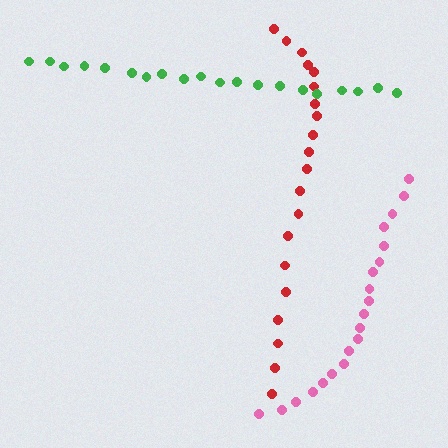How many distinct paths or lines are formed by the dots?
There are 3 distinct paths.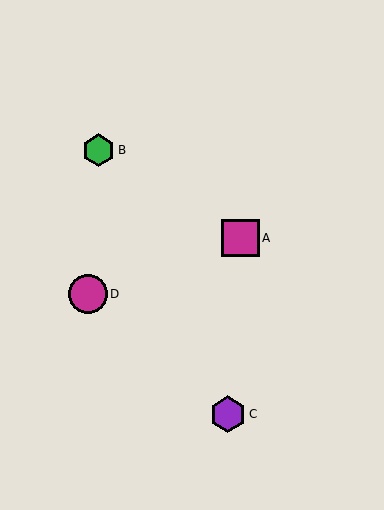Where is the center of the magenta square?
The center of the magenta square is at (240, 238).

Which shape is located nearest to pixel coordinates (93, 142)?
The green hexagon (labeled B) at (99, 150) is nearest to that location.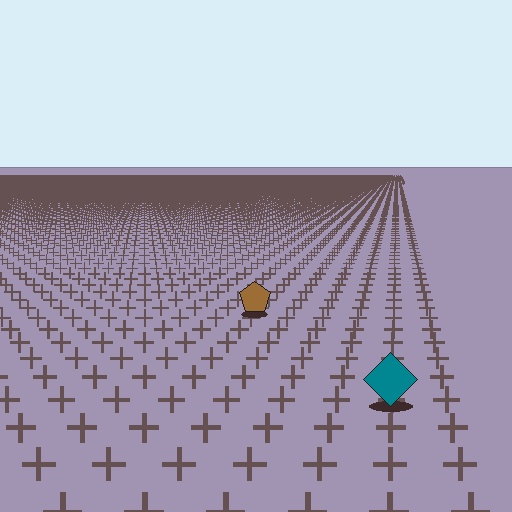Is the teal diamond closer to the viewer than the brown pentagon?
Yes. The teal diamond is closer — you can tell from the texture gradient: the ground texture is coarser near it.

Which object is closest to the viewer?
The teal diamond is closest. The texture marks near it are larger and more spread out.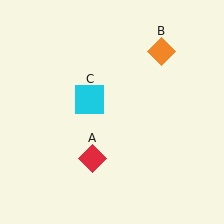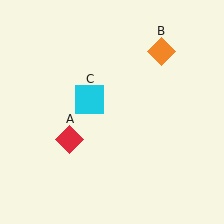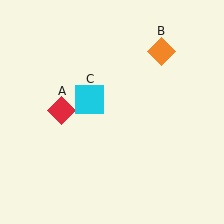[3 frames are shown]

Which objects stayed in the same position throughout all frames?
Orange diamond (object B) and cyan square (object C) remained stationary.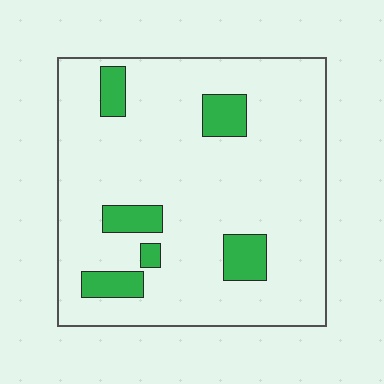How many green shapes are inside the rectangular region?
6.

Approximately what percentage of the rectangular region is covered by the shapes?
Approximately 15%.